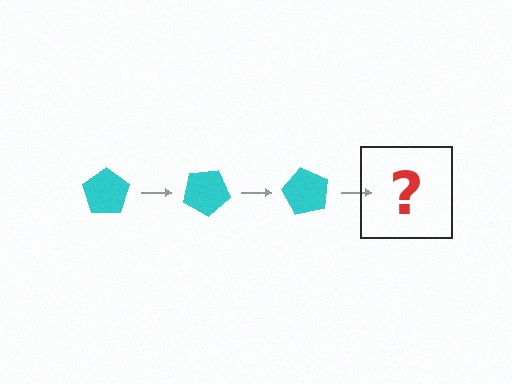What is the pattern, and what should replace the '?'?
The pattern is that the pentagon rotates 30 degrees each step. The '?' should be a cyan pentagon rotated 90 degrees.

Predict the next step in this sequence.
The next step is a cyan pentagon rotated 90 degrees.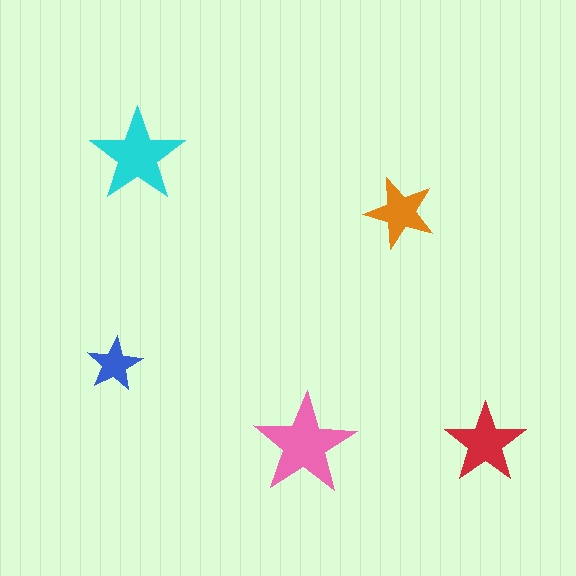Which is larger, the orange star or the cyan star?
The cyan one.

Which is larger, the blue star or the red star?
The red one.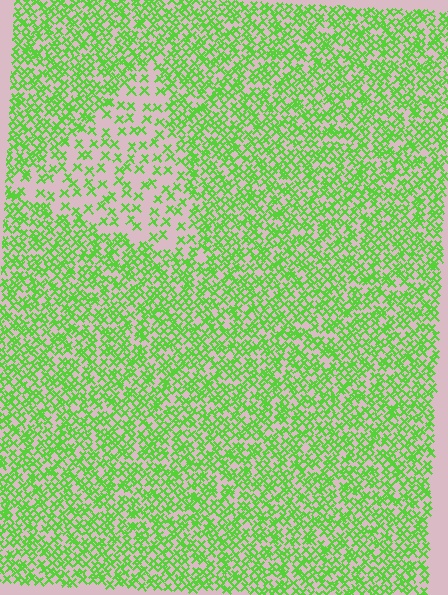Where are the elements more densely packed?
The elements are more densely packed outside the triangle boundary.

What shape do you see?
I see a triangle.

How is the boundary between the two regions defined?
The boundary is defined by a change in element density (approximately 2.4x ratio). All elements are the same color, size, and shape.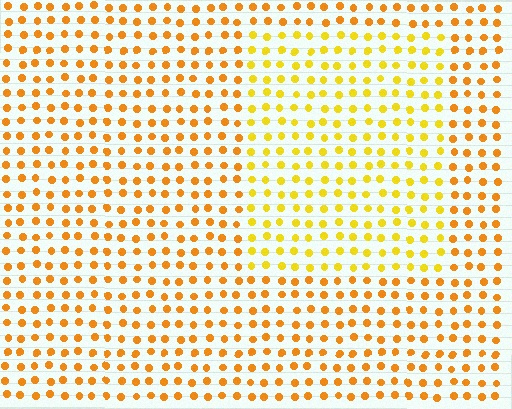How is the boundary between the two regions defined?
The boundary is defined purely by a slight shift in hue (about 23 degrees). Spacing, size, and orientation are identical on both sides.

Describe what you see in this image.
The image is filled with small orange elements in a uniform arrangement. A rectangle-shaped region is visible where the elements are tinted to a slightly different hue, forming a subtle color boundary.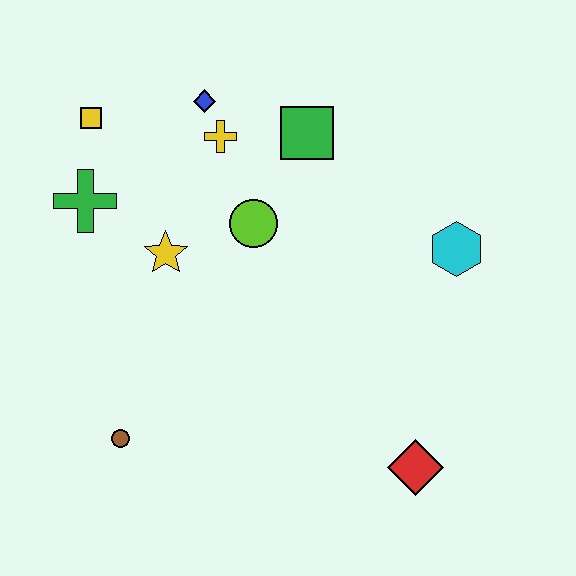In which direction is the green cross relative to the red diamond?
The green cross is to the left of the red diamond.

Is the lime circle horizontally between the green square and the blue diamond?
Yes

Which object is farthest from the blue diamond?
The red diamond is farthest from the blue diamond.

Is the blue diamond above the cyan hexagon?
Yes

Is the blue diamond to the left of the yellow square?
No